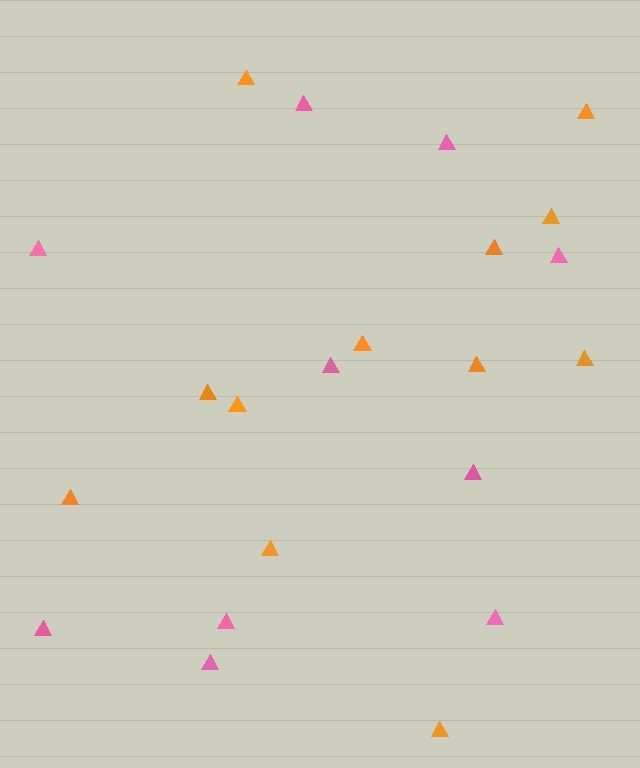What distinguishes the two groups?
There are 2 groups: one group of orange triangles (12) and one group of pink triangles (10).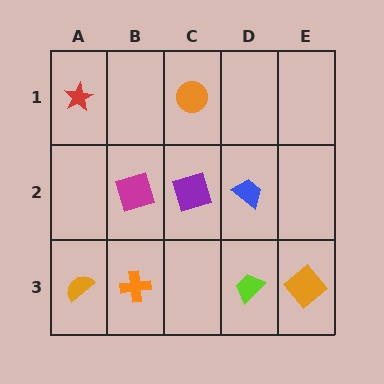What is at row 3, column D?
A lime trapezoid.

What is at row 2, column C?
A purple square.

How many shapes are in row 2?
3 shapes.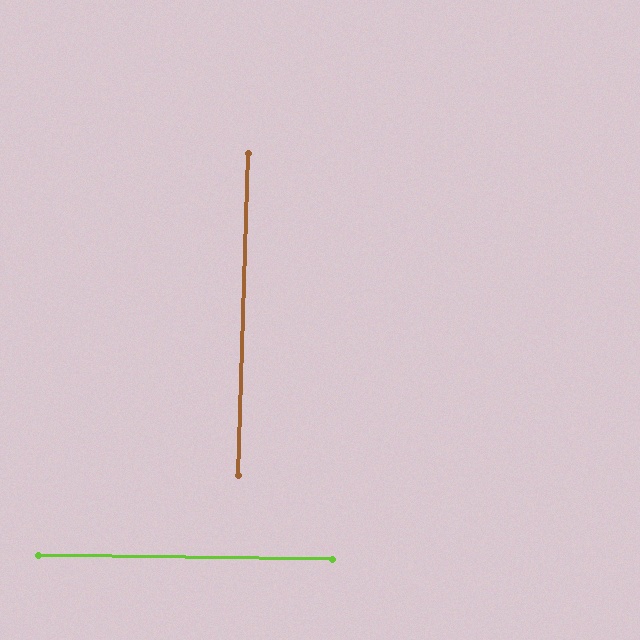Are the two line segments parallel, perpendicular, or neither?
Perpendicular — they meet at approximately 89°.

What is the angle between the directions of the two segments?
Approximately 89 degrees.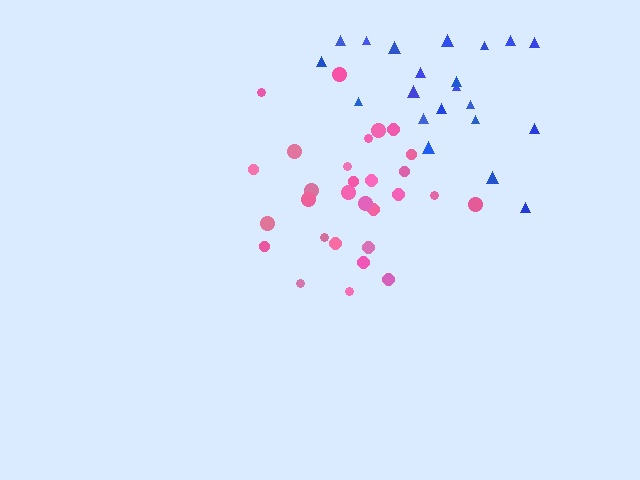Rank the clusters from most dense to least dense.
pink, blue.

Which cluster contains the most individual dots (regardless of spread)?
Pink (29).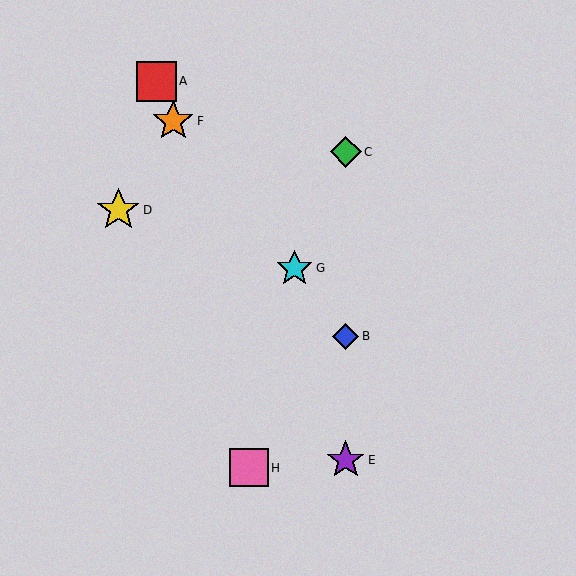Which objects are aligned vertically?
Objects B, C, E are aligned vertically.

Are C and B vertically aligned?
Yes, both are at x≈346.